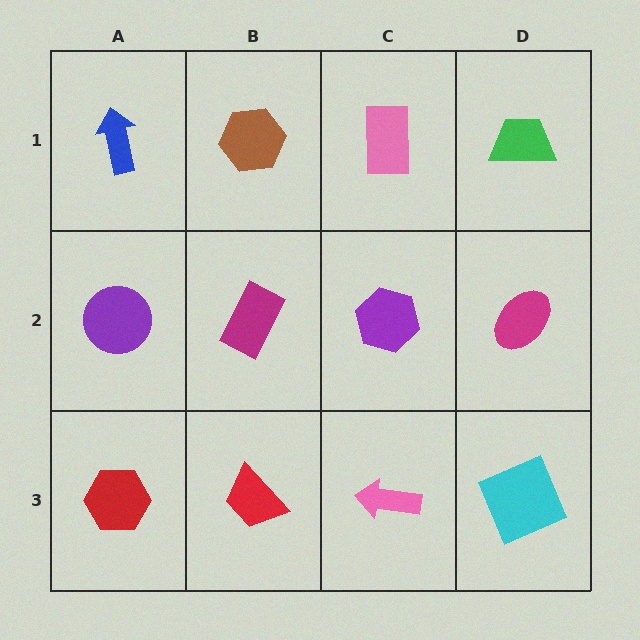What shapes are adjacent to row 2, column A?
A blue arrow (row 1, column A), a red hexagon (row 3, column A), a magenta rectangle (row 2, column B).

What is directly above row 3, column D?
A magenta ellipse.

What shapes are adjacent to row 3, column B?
A magenta rectangle (row 2, column B), a red hexagon (row 3, column A), a pink arrow (row 3, column C).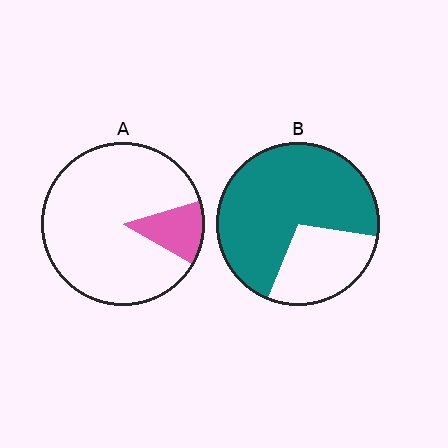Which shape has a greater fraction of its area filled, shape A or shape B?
Shape B.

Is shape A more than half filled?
No.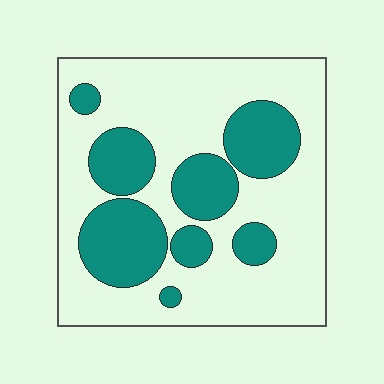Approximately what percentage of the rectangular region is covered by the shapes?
Approximately 30%.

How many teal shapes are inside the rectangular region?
8.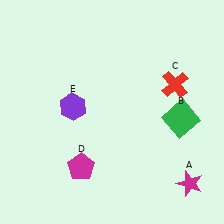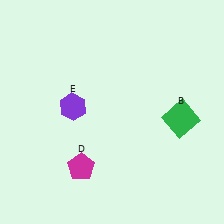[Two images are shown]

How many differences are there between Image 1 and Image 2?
There are 2 differences between the two images.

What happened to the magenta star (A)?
The magenta star (A) was removed in Image 2. It was in the bottom-right area of Image 1.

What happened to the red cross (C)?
The red cross (C) was removed in Image 2. It was in the top-right area of Image 1.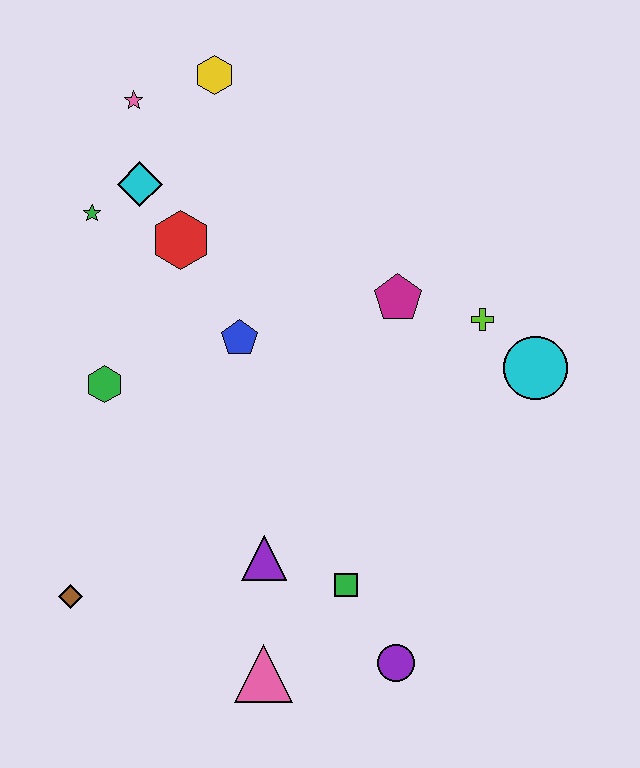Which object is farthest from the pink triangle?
The yellow hexagon is farthest from the pink triangle.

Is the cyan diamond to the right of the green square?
No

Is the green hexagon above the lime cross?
No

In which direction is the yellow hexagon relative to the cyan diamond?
The yellow hexagon is above the cyan diamond.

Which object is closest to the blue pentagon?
The red hexagon is closest to the blue pentagon.